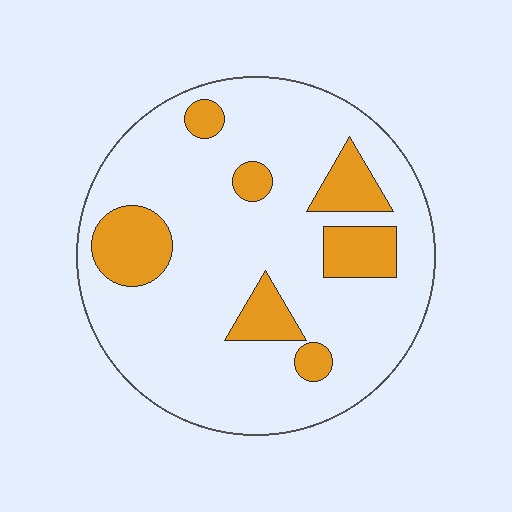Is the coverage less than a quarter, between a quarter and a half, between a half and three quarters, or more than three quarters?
Less than a quarter.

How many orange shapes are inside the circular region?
7.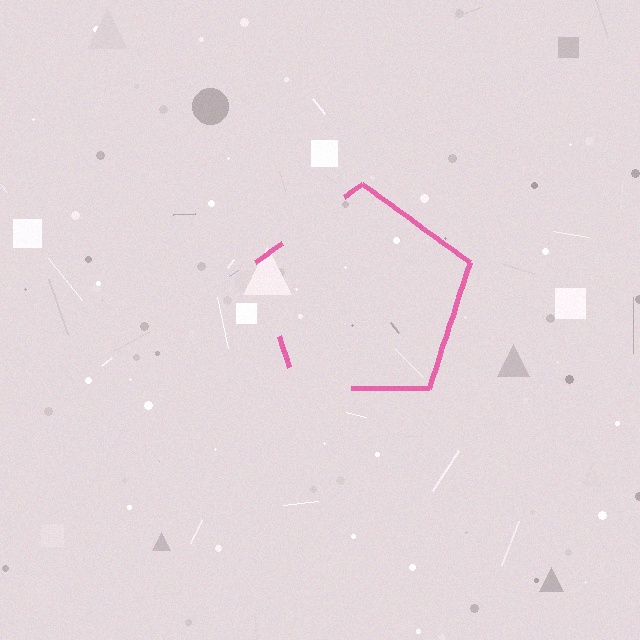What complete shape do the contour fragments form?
The contour fragments form a pentagon.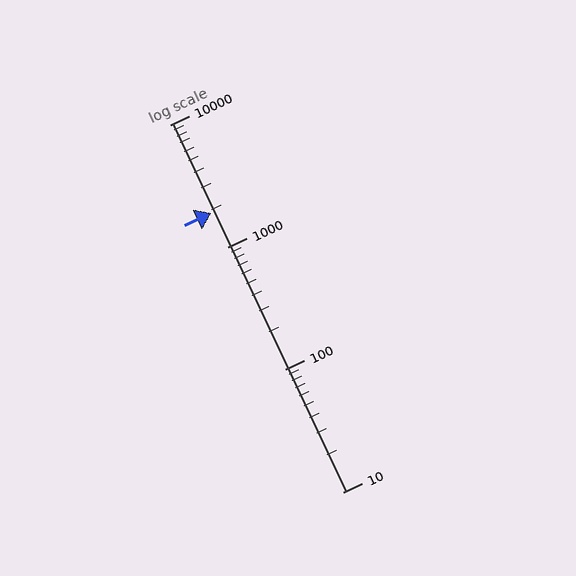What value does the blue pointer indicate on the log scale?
The pointer indicates approximately 1900.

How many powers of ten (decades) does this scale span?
The scale spans 3 decades, from 10 to 10000.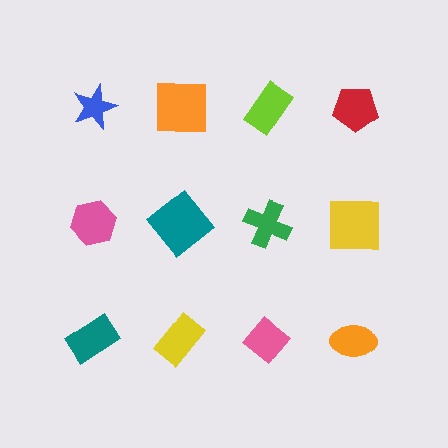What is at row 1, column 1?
A blue star.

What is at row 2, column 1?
A pink hexagon.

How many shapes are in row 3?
4 shapes.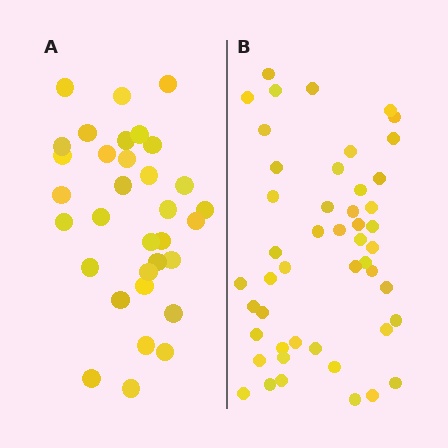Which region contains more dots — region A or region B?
Region B (the right region) has more dots.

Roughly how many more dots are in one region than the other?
Region B has approximately 15 more dots than region A.